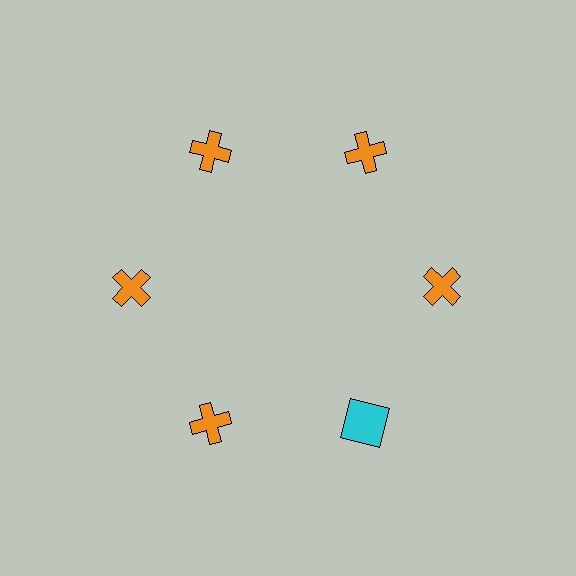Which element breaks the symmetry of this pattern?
The cyan square at roughly the 5 o'clock position breaks the symmetry. All other shapes are orange crosses.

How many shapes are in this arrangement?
There are 6 shapes arranged in a ring pattern.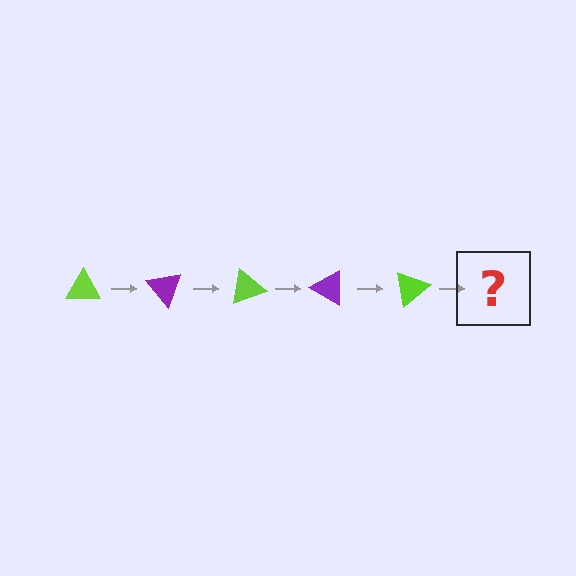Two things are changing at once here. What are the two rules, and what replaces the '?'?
The two rules are that it rotates 50 degrees each step and the color cycles through lime and purple. The '?' should be a purple triangle, rotated 250 degrees from the start.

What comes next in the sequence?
The next element should be a purple triangle, rotated 250 degrees from the start.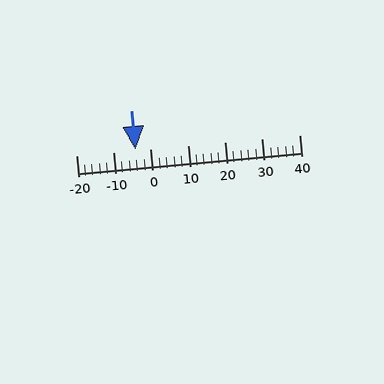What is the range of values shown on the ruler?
The ruler shows values from -20 to 40.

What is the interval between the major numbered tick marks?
The major tick marks are spaced 10 units apart.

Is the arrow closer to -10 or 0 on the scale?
The arrow is closer to 0.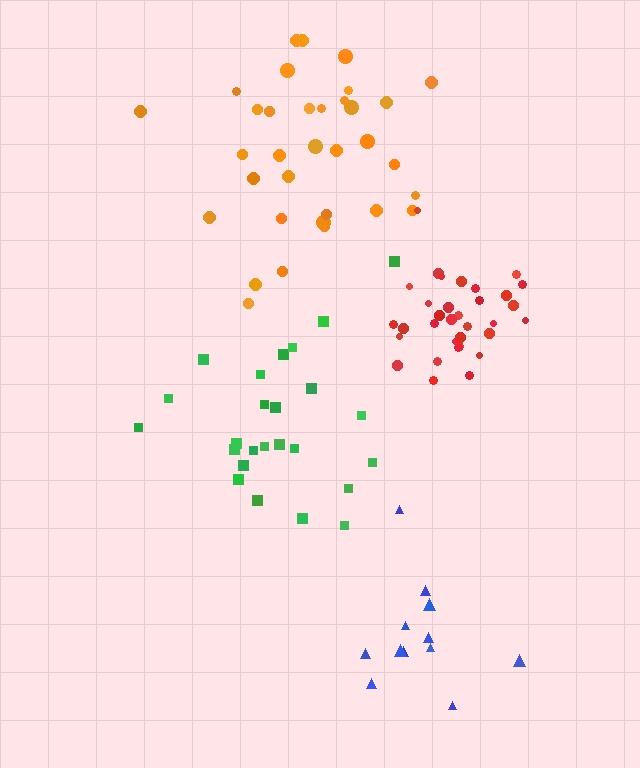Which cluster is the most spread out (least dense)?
Blue.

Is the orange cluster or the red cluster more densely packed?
Red.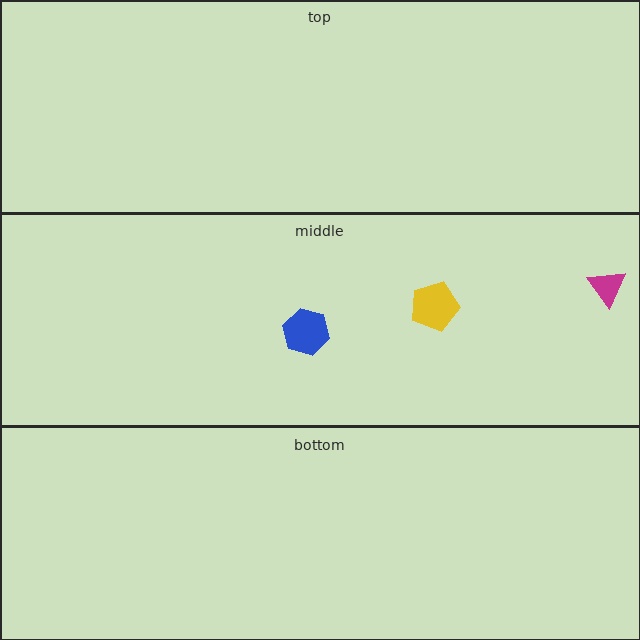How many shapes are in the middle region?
3.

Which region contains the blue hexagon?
The middle region.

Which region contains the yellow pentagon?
The middle region.